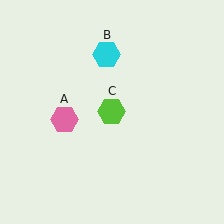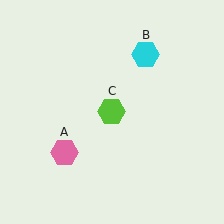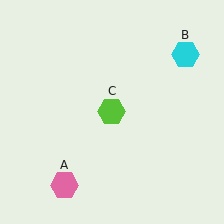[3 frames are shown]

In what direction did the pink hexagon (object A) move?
The pink hexagon (object A) moved down.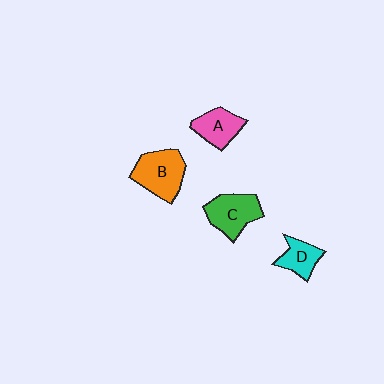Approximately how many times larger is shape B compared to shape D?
Approximately 1.7 times.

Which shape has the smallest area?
Shape D (cyan).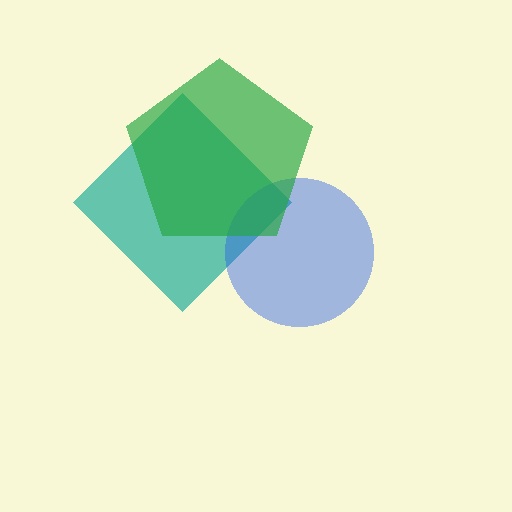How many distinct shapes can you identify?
There are 3 distinct shapes: a teal diamond, a blue circle, a green pentagon.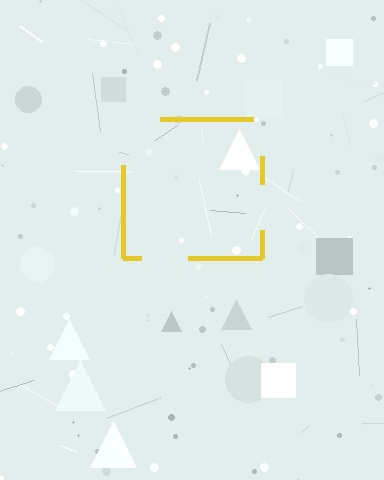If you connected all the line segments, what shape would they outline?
They would outline a square.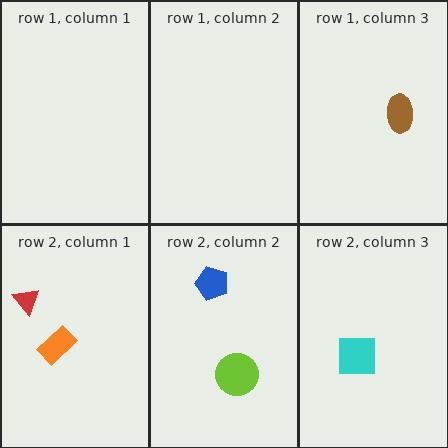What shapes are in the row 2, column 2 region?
The lime circle, the blue pentagon.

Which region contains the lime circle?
The row 2, column 2 region.